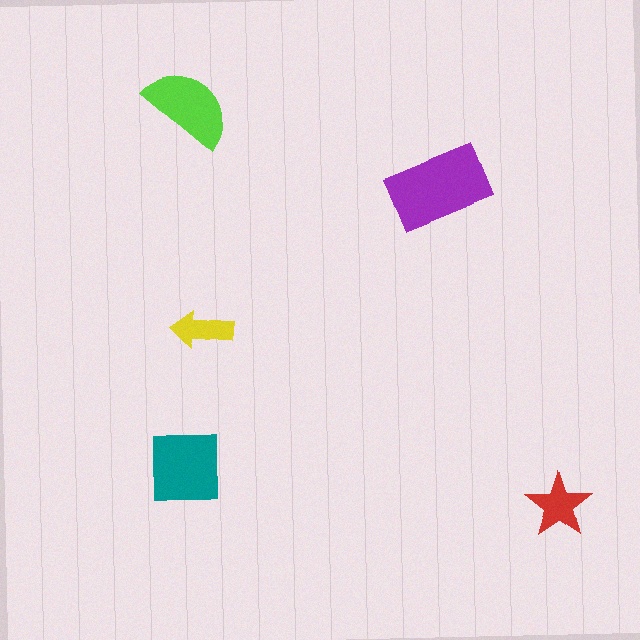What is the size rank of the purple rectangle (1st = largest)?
1st.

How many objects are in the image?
There are 5 objects in the image.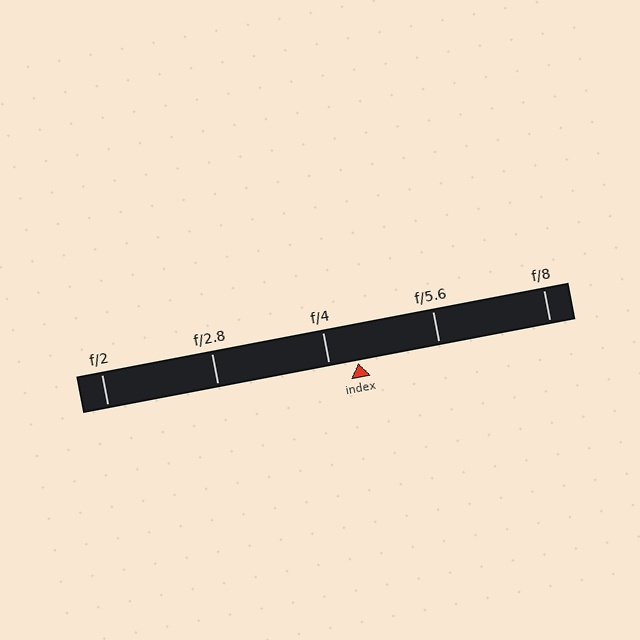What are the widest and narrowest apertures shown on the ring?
The widest aperture shown is f/2 and the narrowest is f/8.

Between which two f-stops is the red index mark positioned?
The index mark is between f/4 and f/5.6.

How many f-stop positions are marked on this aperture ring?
There are 5 f-stop positions marked.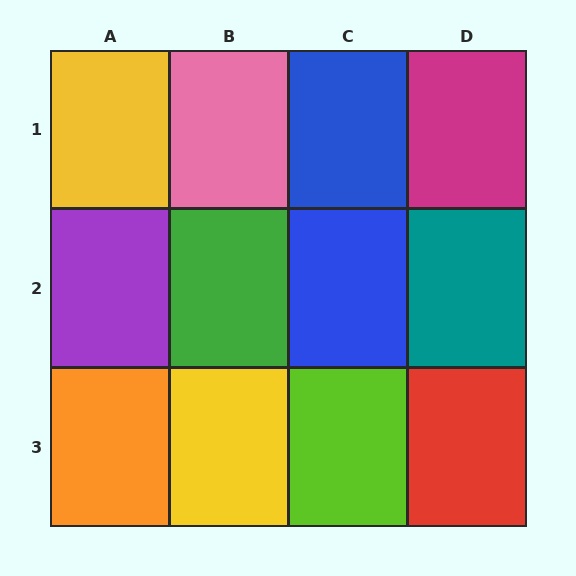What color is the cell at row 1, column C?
Blue.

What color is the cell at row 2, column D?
Teal.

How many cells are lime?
1 cell is lime.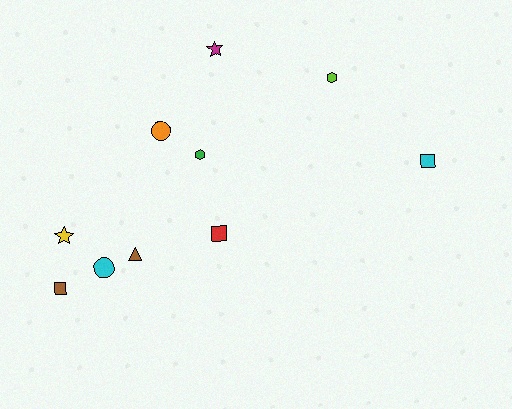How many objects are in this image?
There are 10 objects.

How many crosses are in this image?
There are no crosses.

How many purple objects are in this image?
There are no purple objects.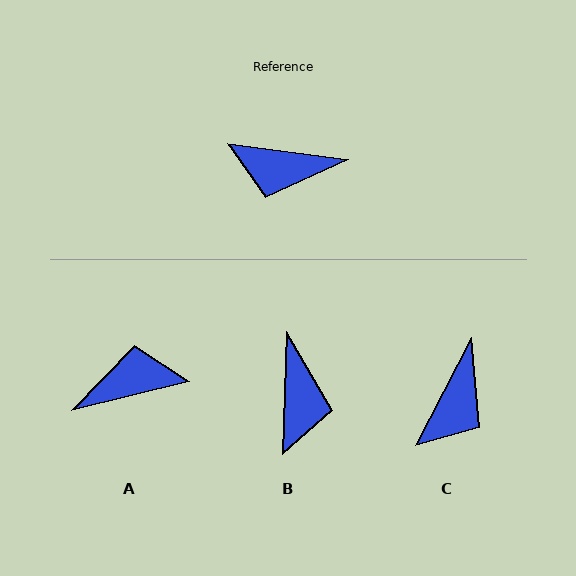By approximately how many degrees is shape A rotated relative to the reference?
Approximately 159 degrees clockwise.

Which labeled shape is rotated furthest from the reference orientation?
A, about 159 degrees away.